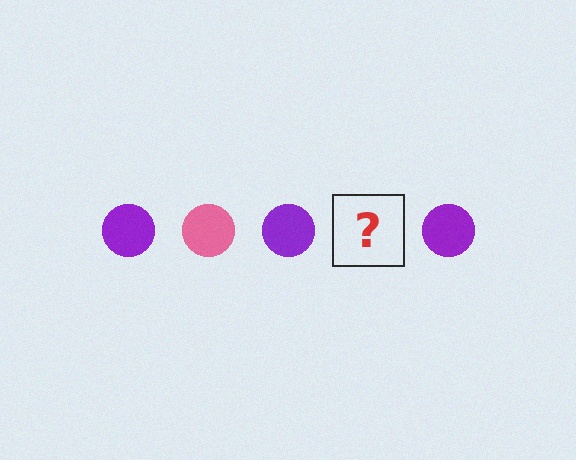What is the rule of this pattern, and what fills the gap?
The rule is that the pattern cycles through purple, pink circles. The gap should be filled with a pink circle.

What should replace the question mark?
The question mark should be replaced with a pink circle.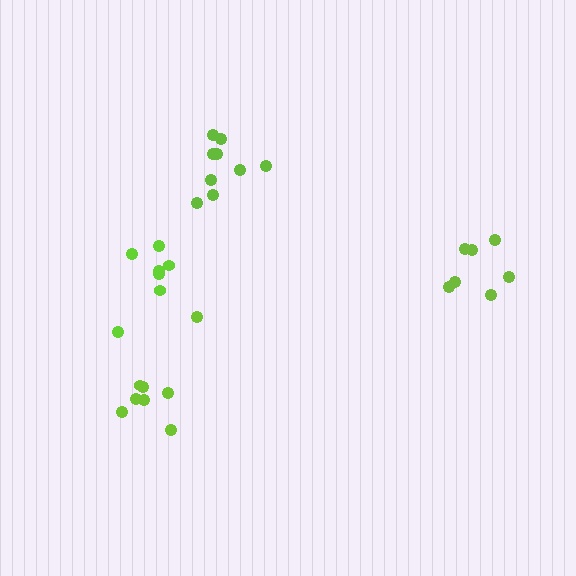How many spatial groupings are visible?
There are 4 spatial groupings.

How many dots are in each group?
Group 1: 9 dots, Group 2: 7 dots, Group 3: 8 dots, Group 4: 7 dots (31 total).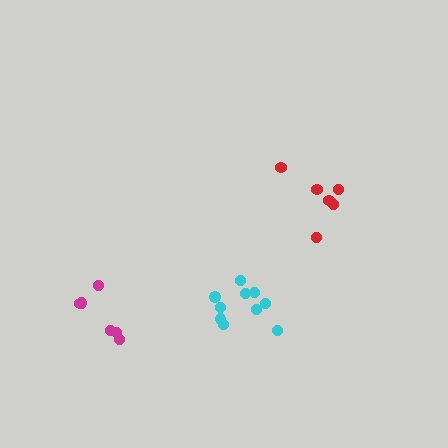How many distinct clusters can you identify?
There are 3 distinct clusters.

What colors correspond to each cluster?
The clusters are colored: cyan, red, magenta.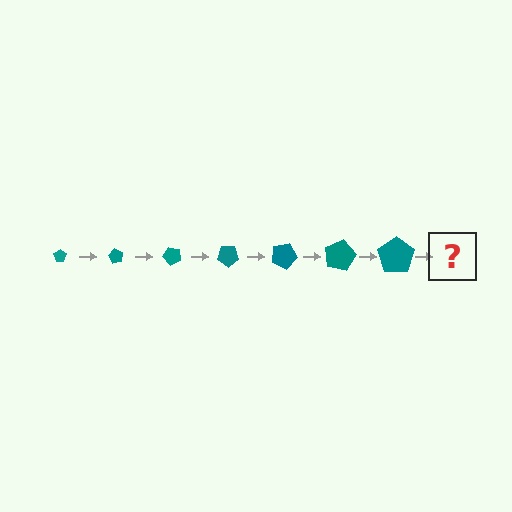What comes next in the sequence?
The next element should be a pentagon, larger than the previous one and rotated 420 degrees from the start.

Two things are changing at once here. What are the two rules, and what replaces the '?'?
The two rules are that the pentagon grows larger each step and it rotates 60 degrees each step. The '?' should be a pentagon, larger than the previous one and rotated 420 degrees from the start.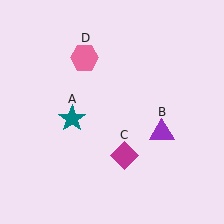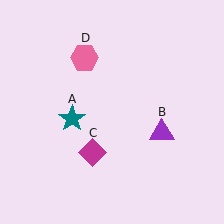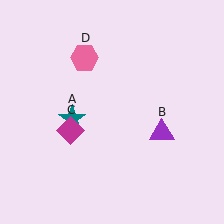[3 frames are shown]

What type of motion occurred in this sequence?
The magenta diamond (object C) rotated clockwise around the center of the scene.